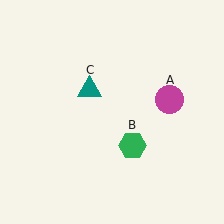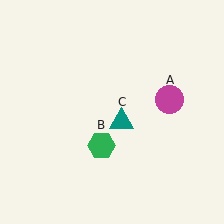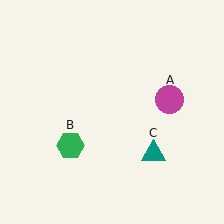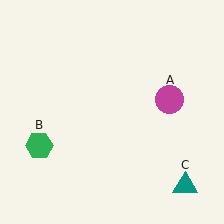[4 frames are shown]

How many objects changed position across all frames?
2 objects changed position: green hexagon (object B), teal triangle (object C).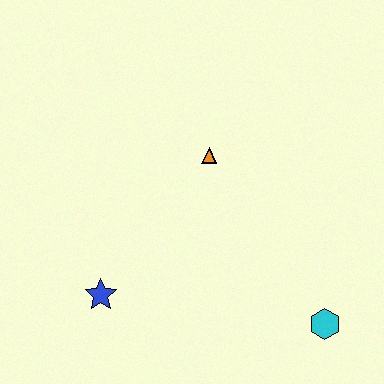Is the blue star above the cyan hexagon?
Yes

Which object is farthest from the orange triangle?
The cyan hexagon is farthest from the orange triangle.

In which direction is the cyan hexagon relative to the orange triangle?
The cyan hexagon is below the orange triangle.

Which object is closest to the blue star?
The orange triangle is closest to the blue star.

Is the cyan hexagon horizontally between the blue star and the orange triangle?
No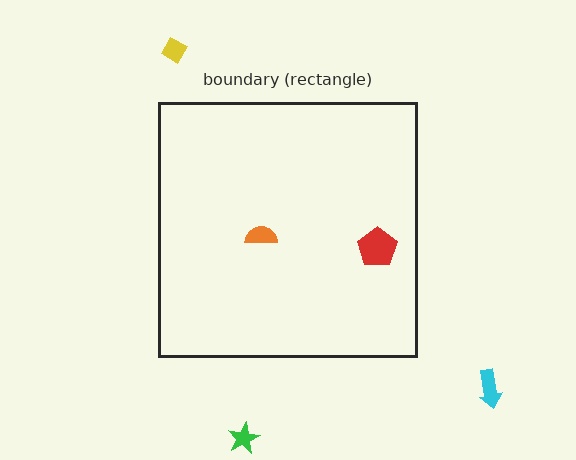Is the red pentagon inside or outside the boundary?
Inside.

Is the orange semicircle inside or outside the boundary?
Inside.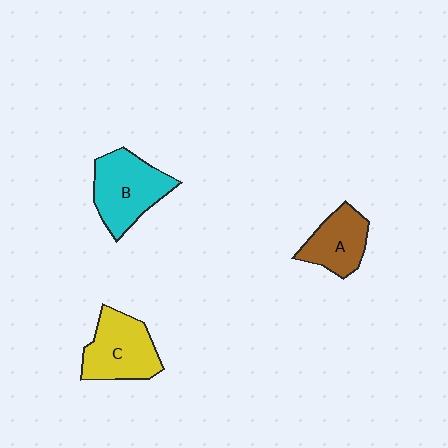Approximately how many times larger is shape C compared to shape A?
Approximately 1.3 times.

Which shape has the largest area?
Shape B (cyan).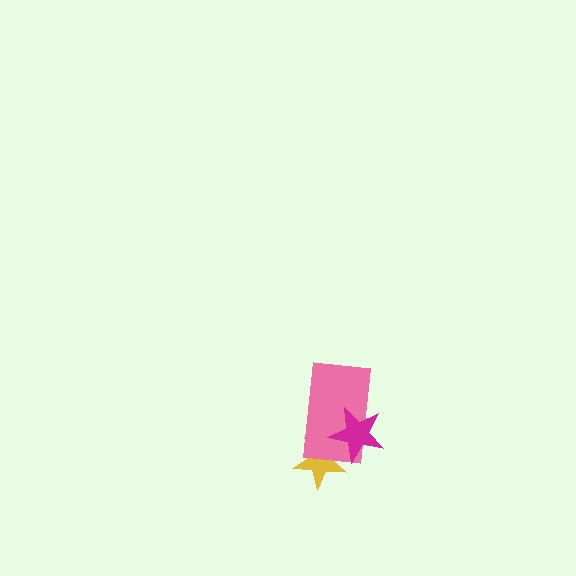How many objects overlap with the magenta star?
2 objects overlap with the magenta star.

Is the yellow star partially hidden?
Yes, it is partially covered by another shape.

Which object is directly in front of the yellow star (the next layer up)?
The pink rectangle is directly in front of the yellow star.